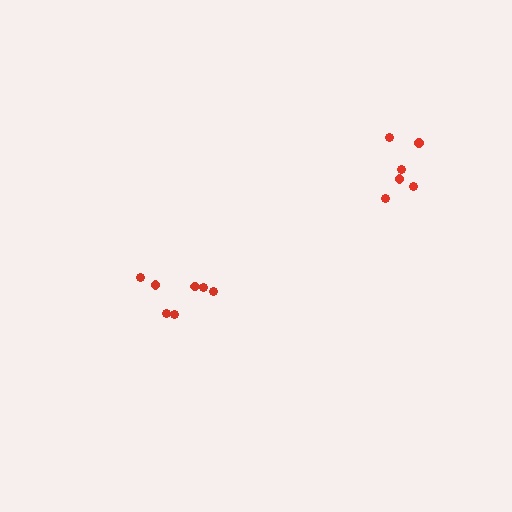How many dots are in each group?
Group 1: 6 dots, Group 2: 7 dots (13 total).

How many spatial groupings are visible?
There are 2 spatial groupings.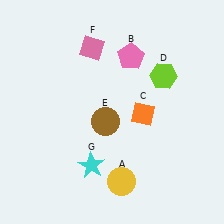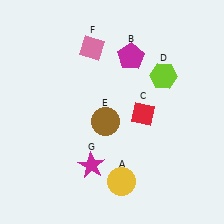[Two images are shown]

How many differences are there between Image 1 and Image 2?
There are 3 differences between the two images.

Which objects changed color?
B changed from pink to magenta. C changed from orange to red. G changed from cyan to magenta.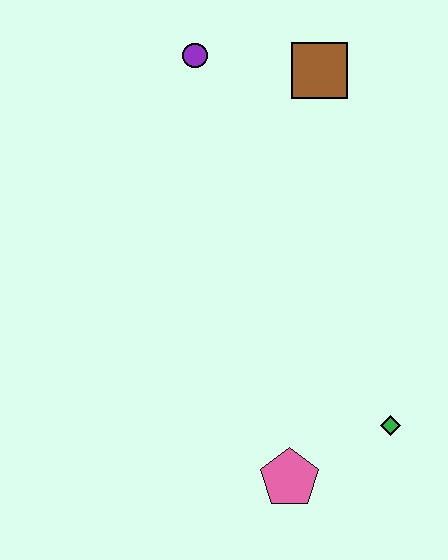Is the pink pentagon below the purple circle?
Yes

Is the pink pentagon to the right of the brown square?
No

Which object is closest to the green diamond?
The pink pentagon is closest to the green diamond.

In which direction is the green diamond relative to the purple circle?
The green diamond is below the purple circle.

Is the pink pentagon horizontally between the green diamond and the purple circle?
Yes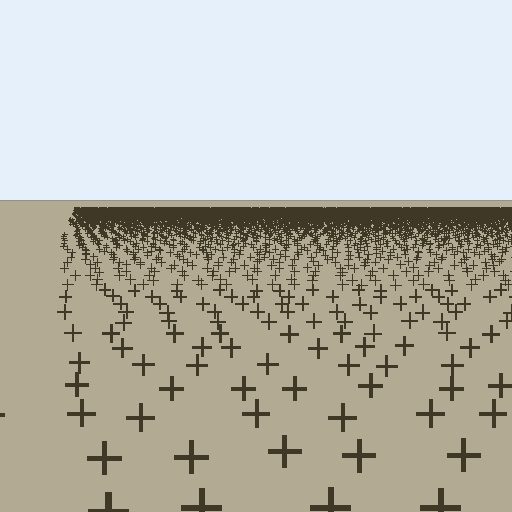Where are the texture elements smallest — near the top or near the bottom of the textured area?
Near the top.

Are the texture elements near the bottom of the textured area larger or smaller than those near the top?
Larger. Near the bottom, elements are closer to the viewer and appear at a bigger on-screen size.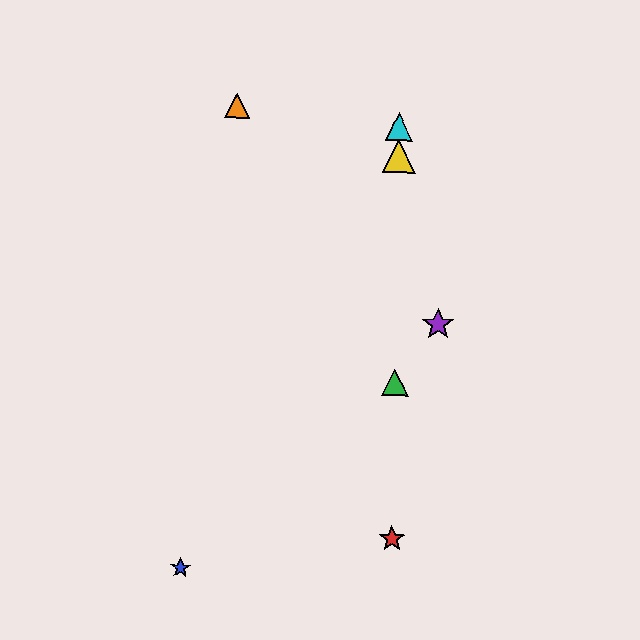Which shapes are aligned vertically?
The red star, the green triangle, the yellow triangle, the cyan triangle are aligned vertically.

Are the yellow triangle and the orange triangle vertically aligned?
No, the yellow triangle is at x≈399 and the orange triangle is at x≈237.